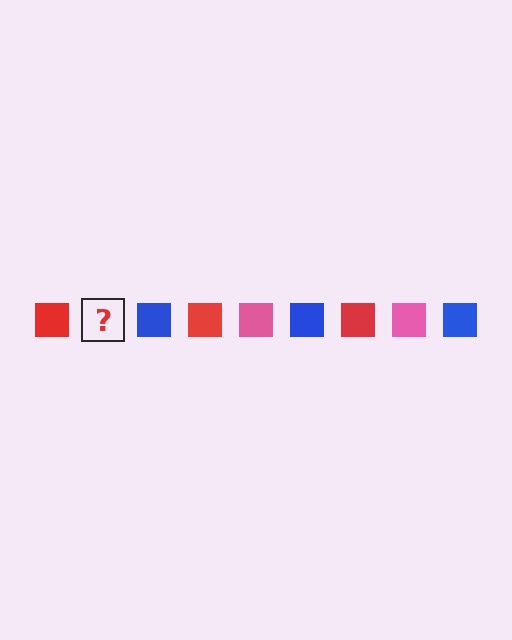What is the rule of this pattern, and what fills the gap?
The rule is that the pattern cycles through red, pink, blue squares. The gap should be filled with a pink square.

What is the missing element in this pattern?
The missing element is a pink square.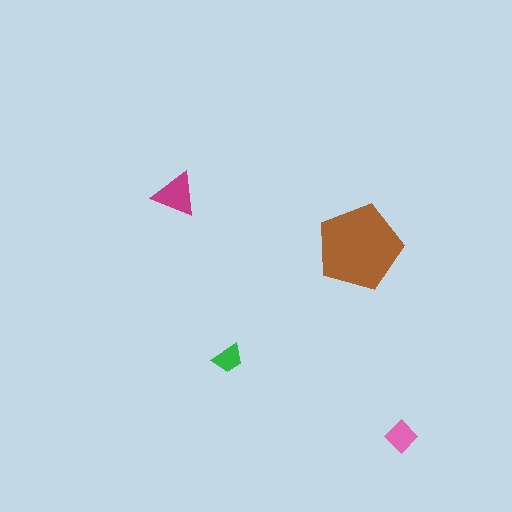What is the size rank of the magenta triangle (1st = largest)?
2nd.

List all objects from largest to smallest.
The brown pentagon, the magenta triangle, the pink diamond, the green trapezoid.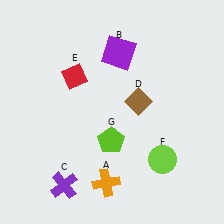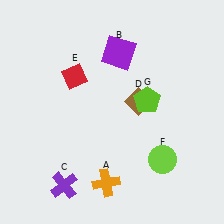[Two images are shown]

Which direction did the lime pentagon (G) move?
The lime pentagon (G) moved up.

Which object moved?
The lime pentagon (G) moved up.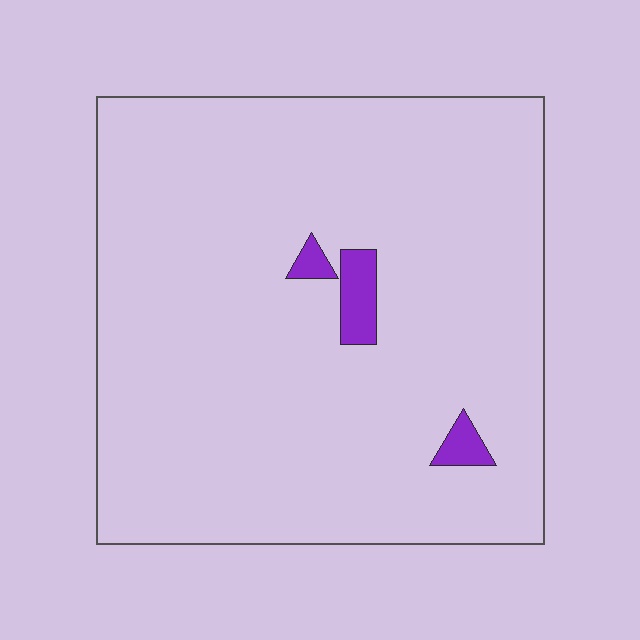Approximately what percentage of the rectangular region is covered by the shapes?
Approximately 5%.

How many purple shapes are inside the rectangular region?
3.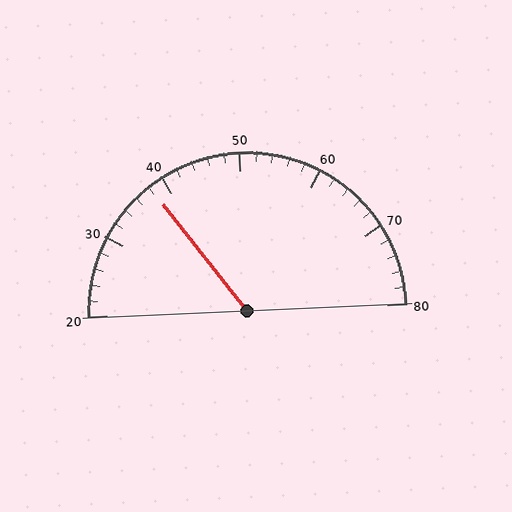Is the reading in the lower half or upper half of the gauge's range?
The reading is in the lower half of the range (20 to 80).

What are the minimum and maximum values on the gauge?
The gauge ranges from 20 to 80.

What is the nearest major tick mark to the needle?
The nearest major tick mark is 40.